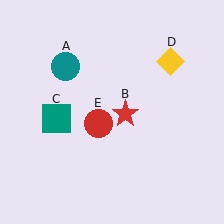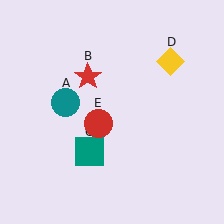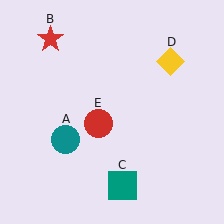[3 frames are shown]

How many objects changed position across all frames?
3 objects changed position: teal circle (object A), red star (object B), teal square (object C).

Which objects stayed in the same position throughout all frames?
Yellow diamond (object D) and red circle (object E) remained stationary.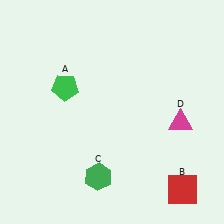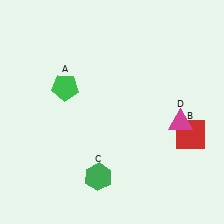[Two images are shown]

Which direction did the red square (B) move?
The red square (B) moved up.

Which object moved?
The red square (B) moved up.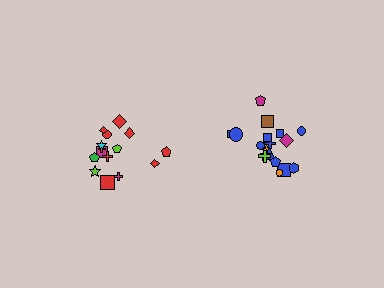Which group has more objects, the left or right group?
The right group.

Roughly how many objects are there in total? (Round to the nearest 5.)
Roughly 35 objects in total.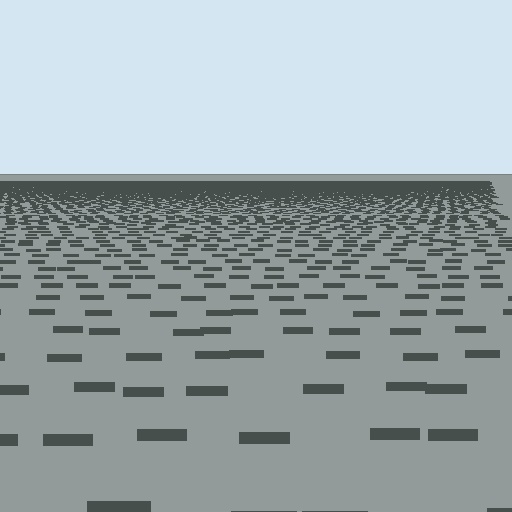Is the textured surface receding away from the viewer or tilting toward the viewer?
The surface is receding away from the viewer. Texture elements get smaller and denser toward the top.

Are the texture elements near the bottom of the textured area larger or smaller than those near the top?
Larger. Near the bottom, elements are closer to the viewer and appear at a bigger on-screen size.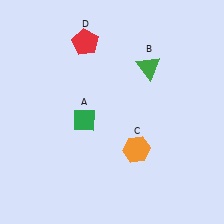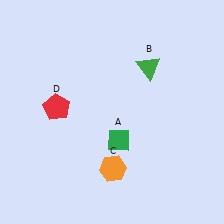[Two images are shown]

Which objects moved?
The objects that moved are: the green diamond (A), the orange hexagon (C), the red pentagon (D).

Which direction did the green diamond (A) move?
The green diamond (A) moved right.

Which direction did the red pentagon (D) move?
The red pentagon (D) moved down.